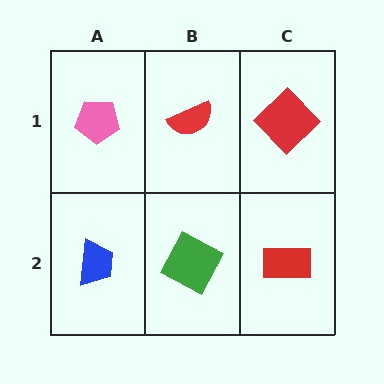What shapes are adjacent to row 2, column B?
A red semicircle (row 1, column B), a blue trapezoid (row 2, column A), a red rectangle (row 2, column C).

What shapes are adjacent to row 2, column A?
A pink pentagon (row 1, column A), a green square (row 2, column B).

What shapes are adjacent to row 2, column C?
A red diamond (row 1, column C), a green square (row 2, column B).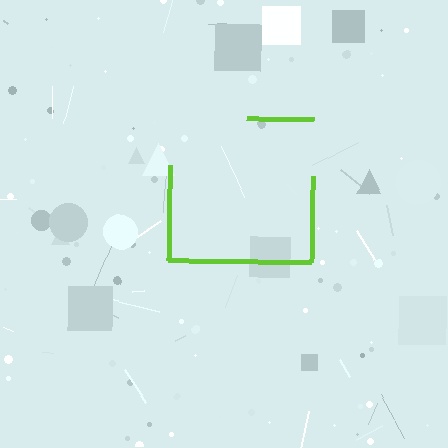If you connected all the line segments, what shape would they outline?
They would outline a square.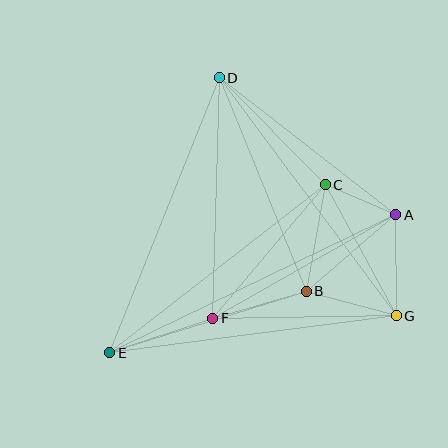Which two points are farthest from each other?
Points A and E are farthest from each other.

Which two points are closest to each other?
Points A and C are closest to each other.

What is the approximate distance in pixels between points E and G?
The distance between E and G is approximately 289 pixels.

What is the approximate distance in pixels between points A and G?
The distance between A and G is approximately 101 pixels.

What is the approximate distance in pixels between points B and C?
The distance between B and C is approximately 108 pixels.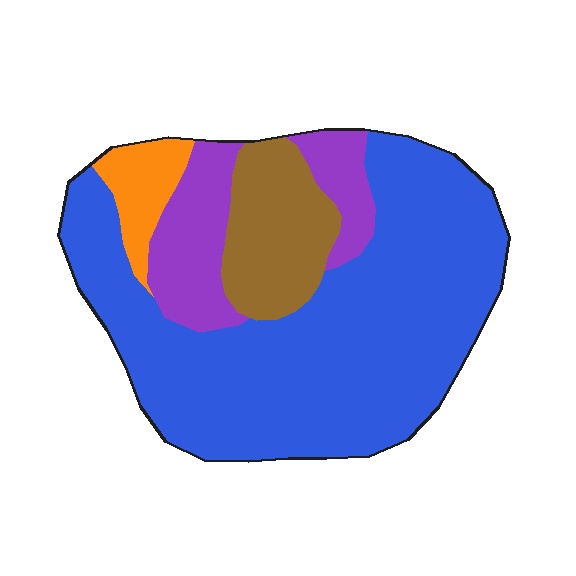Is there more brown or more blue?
Blue.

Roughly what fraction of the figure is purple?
Purple covers around 15% of the figure.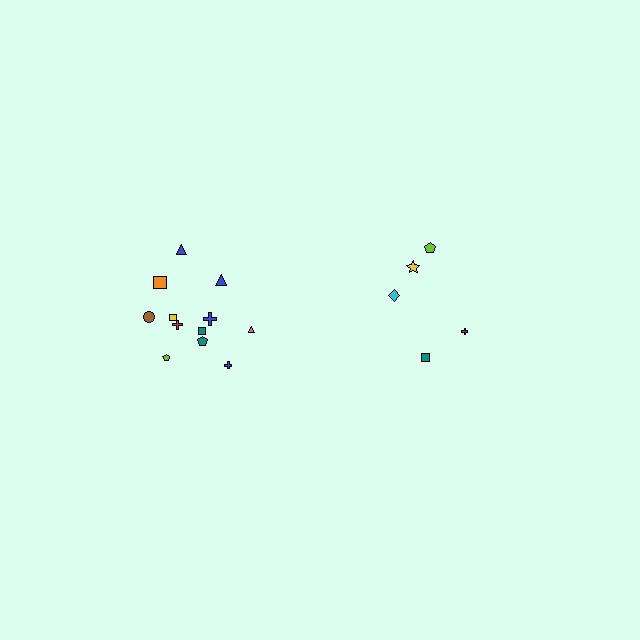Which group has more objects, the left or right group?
The left group.